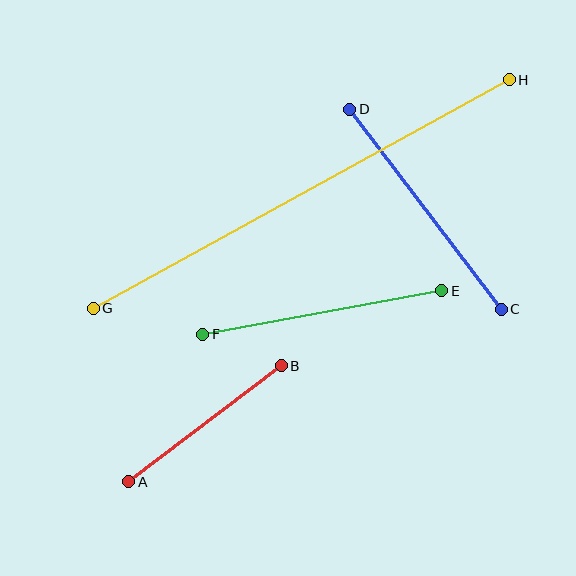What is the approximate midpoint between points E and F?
The midpoint is at approximately (322, 312) pixels.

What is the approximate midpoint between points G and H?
The midpoint is at approximately (301, 194) pixels.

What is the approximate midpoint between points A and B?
The midpoint is at approximately (205, 424) pixels.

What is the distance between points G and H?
The distance is approximately 475 pixels.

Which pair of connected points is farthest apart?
Points G and H are farthest apart.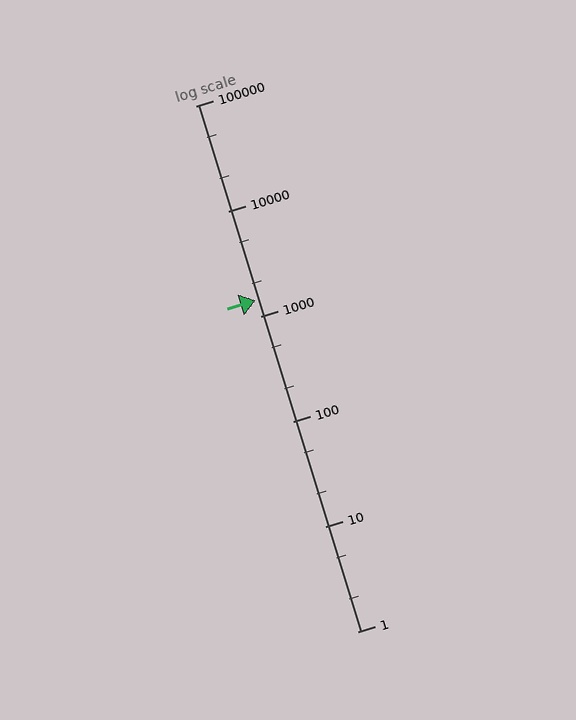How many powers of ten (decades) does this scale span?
The scale spans 5 decades, from 1 to 100000.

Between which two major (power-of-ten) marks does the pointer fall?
The pointer is between 1000 and 10000.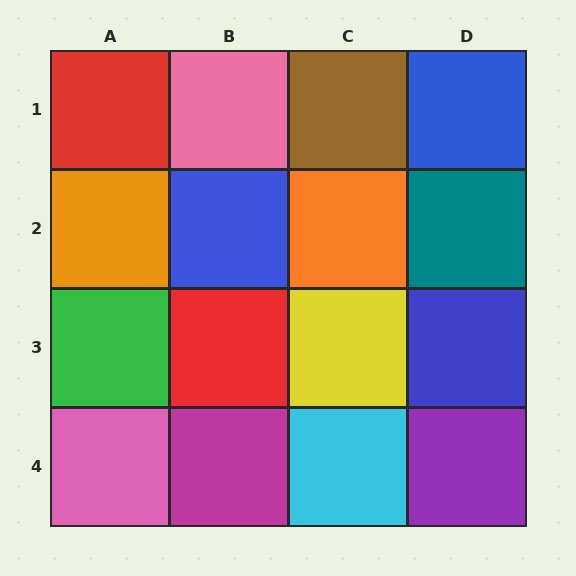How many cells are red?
2 cells are red.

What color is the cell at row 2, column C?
Orange.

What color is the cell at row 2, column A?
Orange.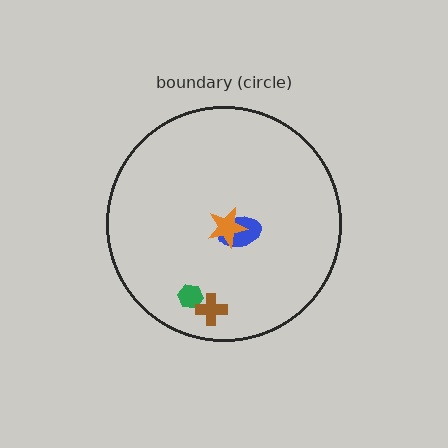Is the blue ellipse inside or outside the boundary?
Inside.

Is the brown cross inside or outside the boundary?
Inside.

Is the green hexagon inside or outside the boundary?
Inside.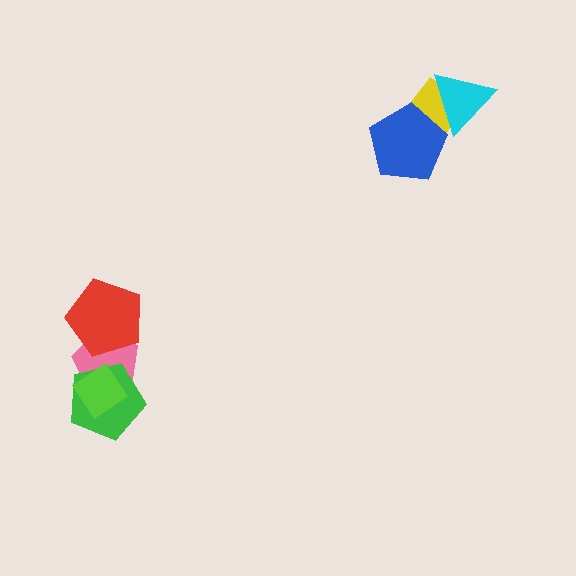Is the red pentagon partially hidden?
No, no other shape covers it.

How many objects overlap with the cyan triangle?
2 objects overlap with the cyan triangle.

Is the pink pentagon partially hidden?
Yes, it is partially covered by another shape.